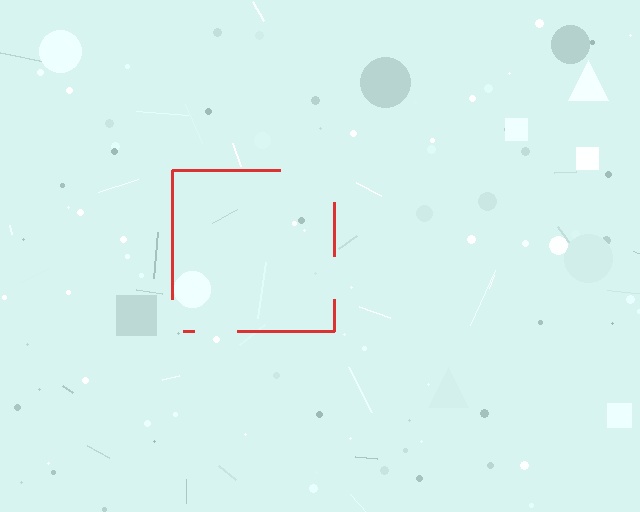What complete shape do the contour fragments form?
The contour fragments form a square.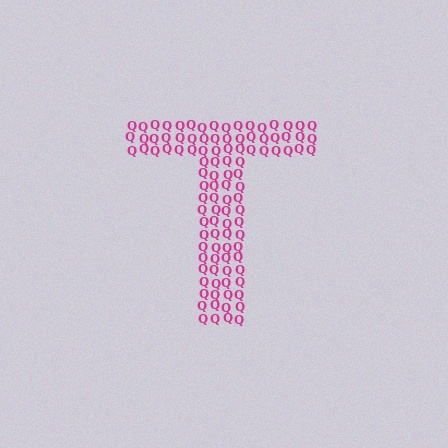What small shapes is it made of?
It is made of small letter Q's.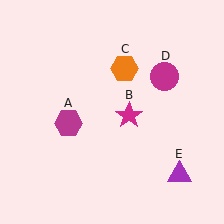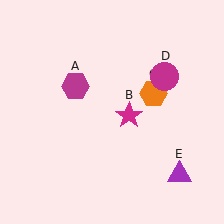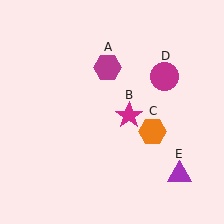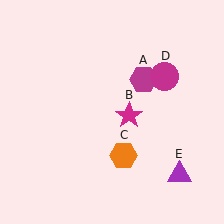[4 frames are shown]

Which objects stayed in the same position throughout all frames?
Magenta star (object B) and magenta circle (object D) and purple triangle (object E) remained stationary.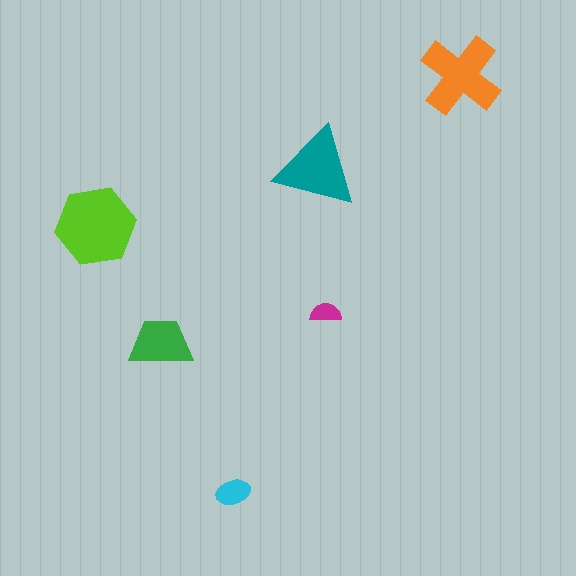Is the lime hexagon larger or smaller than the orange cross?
Larger.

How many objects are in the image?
There are 6 objects in the image.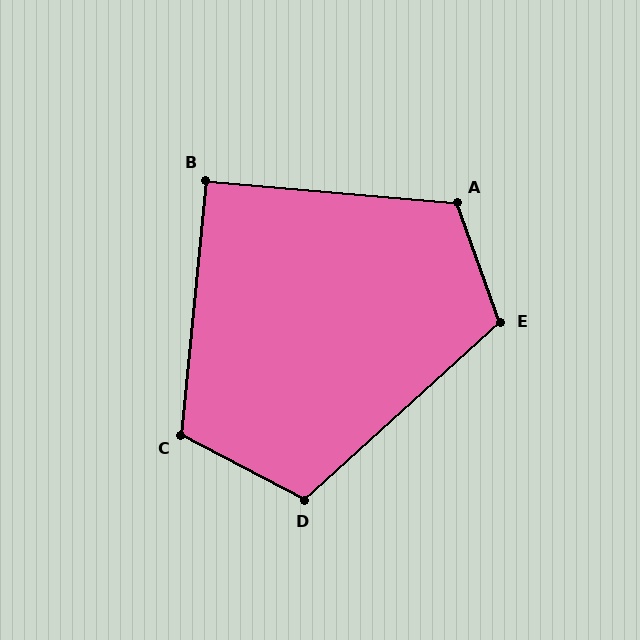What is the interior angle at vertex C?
Approximately 112 degrees (obtuse).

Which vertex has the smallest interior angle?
B, at approximately 90 degrees.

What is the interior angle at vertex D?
Approximately 110 degrees (obtuse).